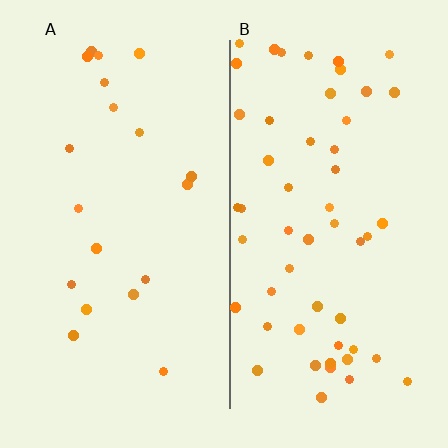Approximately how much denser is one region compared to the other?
Approximately 2.8× — region B over region A.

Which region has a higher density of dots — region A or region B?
B (the right).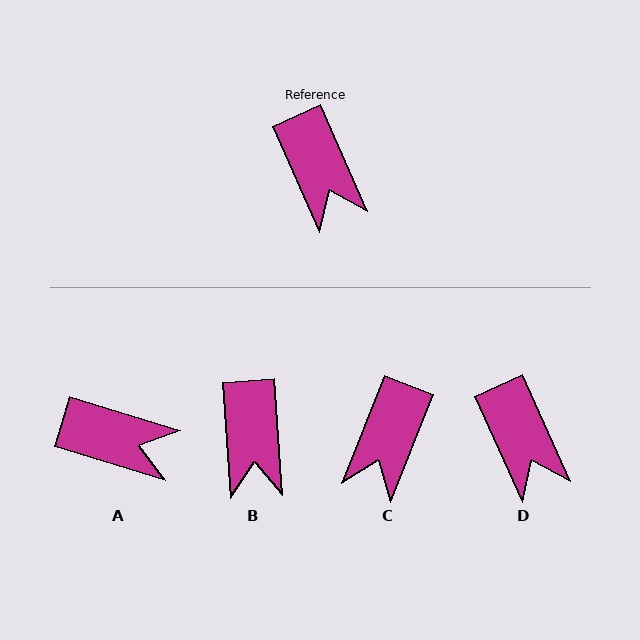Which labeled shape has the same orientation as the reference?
D.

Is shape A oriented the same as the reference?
No, it is off by about 49 degrees.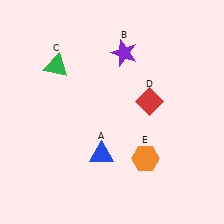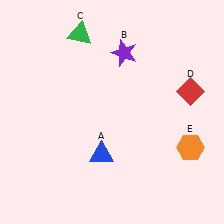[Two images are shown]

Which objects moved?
The objects that moved are: the green triangle (C), the red diamond (D), the orange hexagon (E).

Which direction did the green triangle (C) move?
The green triangle (C) moved up.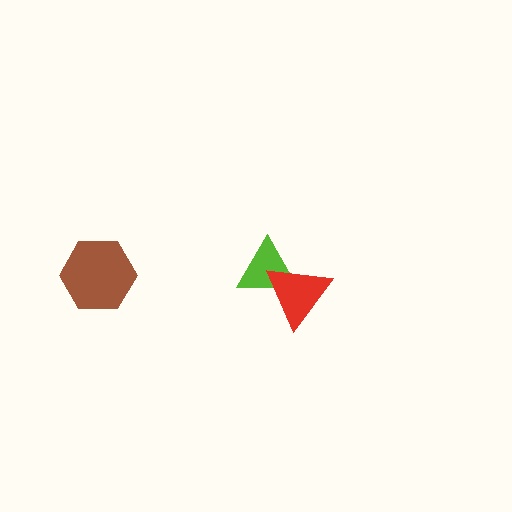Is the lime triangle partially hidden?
Yes, it is partially covered by another shape.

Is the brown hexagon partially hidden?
No, no other shape covers it.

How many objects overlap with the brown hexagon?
0 objects overlap with the brown hexagon.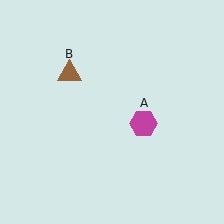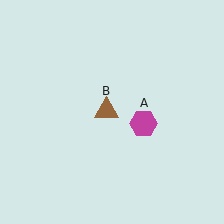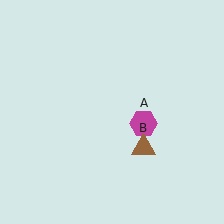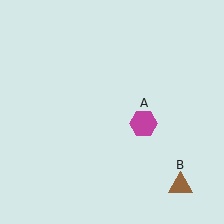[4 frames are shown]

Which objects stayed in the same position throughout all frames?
Magenta hexagon (object A) remained stationary.